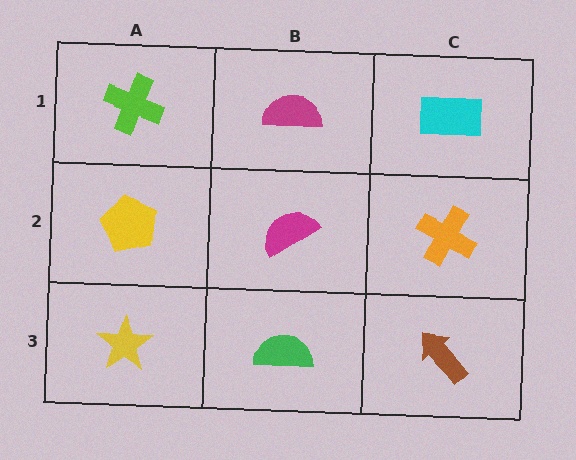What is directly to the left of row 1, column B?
A lime cross.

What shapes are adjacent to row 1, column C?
An orange cross (row 2, column C), a magenta semicircle (row 1, column B).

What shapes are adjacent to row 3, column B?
A magenta semicircle (row 2, column B), a yellow star (row 3, column A), a brown arrow (row 3, column C).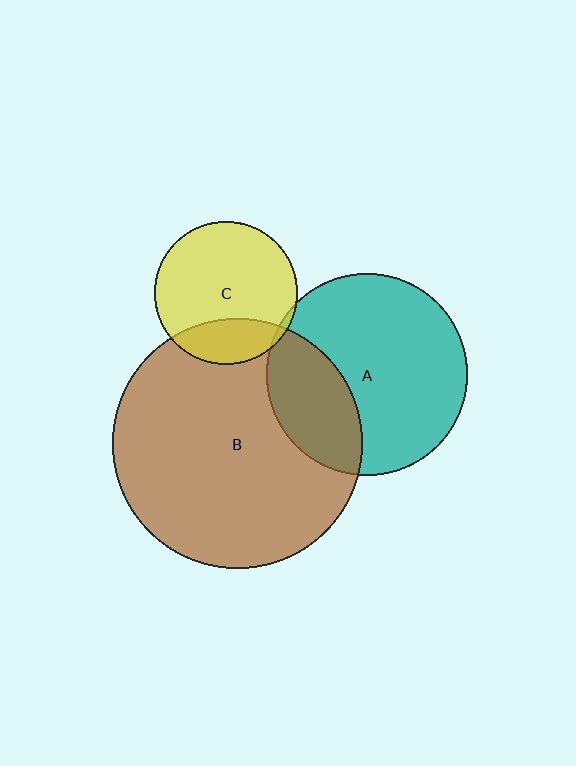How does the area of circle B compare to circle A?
Approximately 1.5 times.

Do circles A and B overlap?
Yes.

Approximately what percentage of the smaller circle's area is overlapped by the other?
Approximately 30%.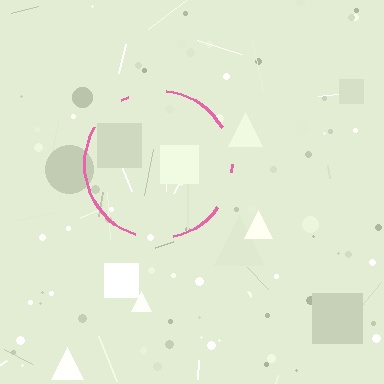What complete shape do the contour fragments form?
The contour fragments form a circle.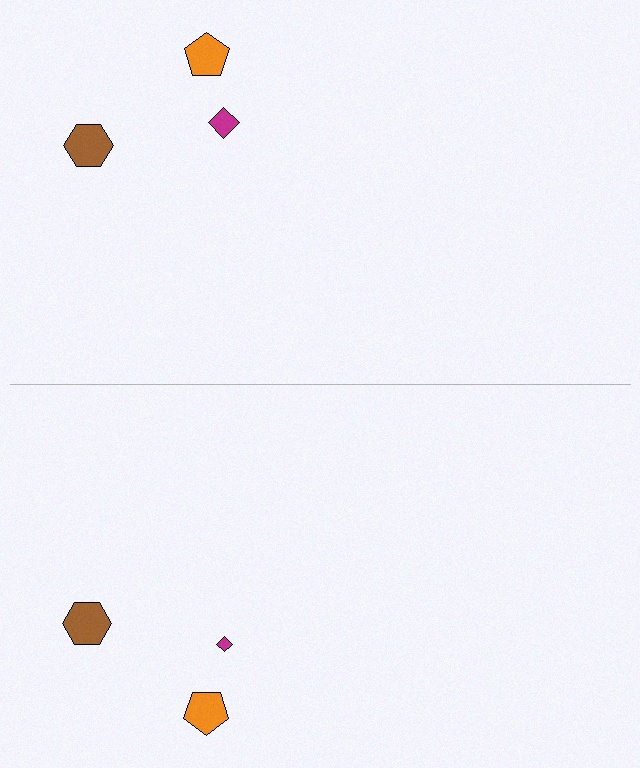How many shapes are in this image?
There are 6 shapes in this image.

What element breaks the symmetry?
The magenta diamond on the bottom side has a different size than its mirror counterpart.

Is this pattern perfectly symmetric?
No, the pattern is not perfectly symmetric. The magenta diamond on the bottom side has a different size than its mirror counterpart.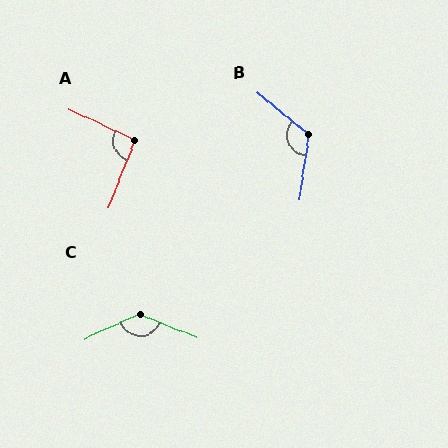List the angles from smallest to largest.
A (93°), B (121°), C (134°).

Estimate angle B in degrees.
Approximately 121 degrees.